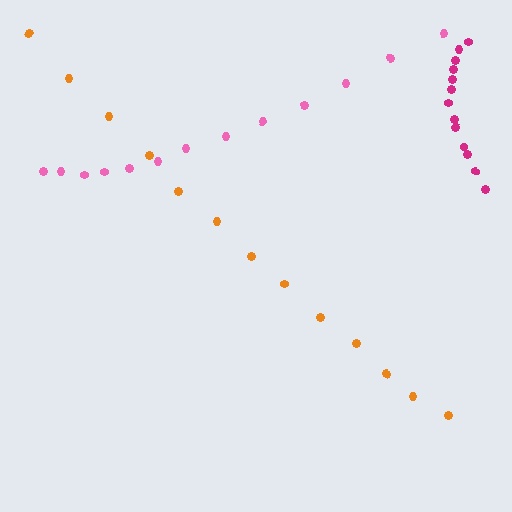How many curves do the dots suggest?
There are 3 distinct paths.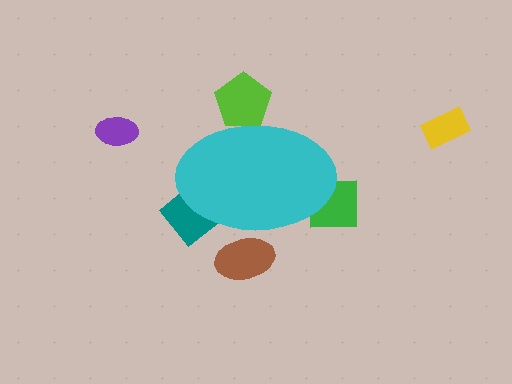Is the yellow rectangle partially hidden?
No, the yellow rectangle is fully visible.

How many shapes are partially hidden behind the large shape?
4 shapes are partially hidden.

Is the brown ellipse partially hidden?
Yes, the brown ellipse is partially hidden behind the cyan ellipse.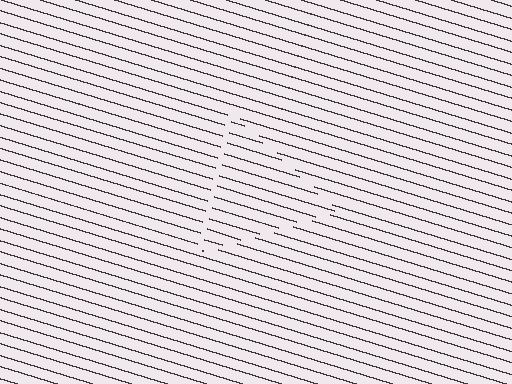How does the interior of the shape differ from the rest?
The interior of the shape contains the same grating, shifted by half a period — the contour is defined by the phase discontinuity where line-ends from the inner and outer gratings abut.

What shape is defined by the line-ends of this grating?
An illusory triangle. The interior of the shape contains the same grating, shifted by half a period — the contour is defined by the phase discontinuity where line-ends from the inner and outer gratings abut.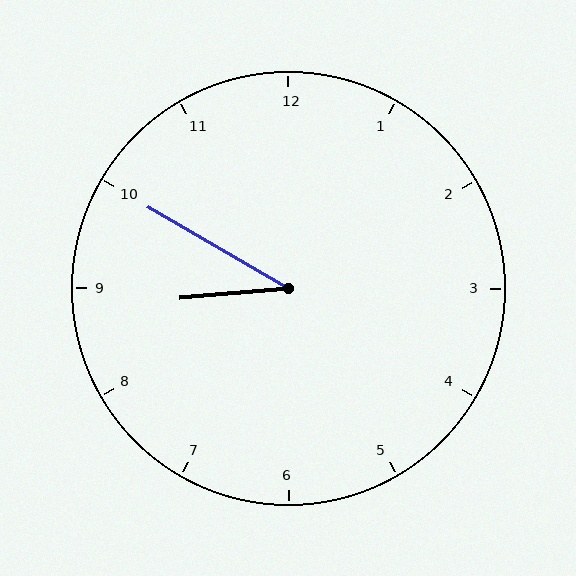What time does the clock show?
8:50.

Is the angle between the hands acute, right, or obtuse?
It is acute.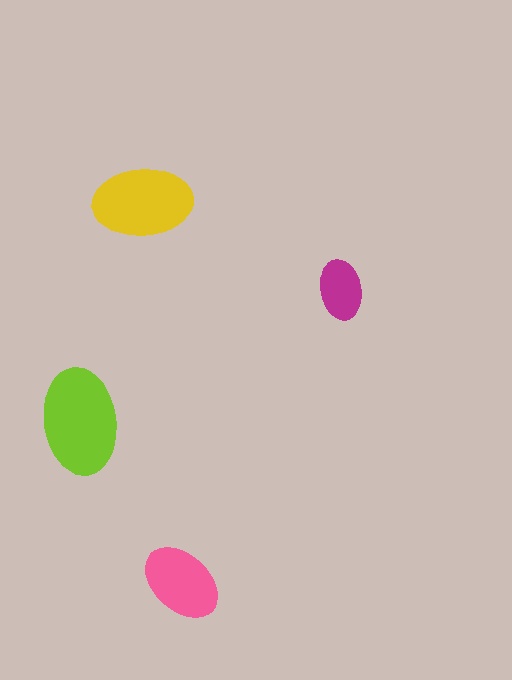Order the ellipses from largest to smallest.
the lime one, the yellow one, the pink one, the magenta one.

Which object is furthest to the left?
The lime ellipse is leftmost.